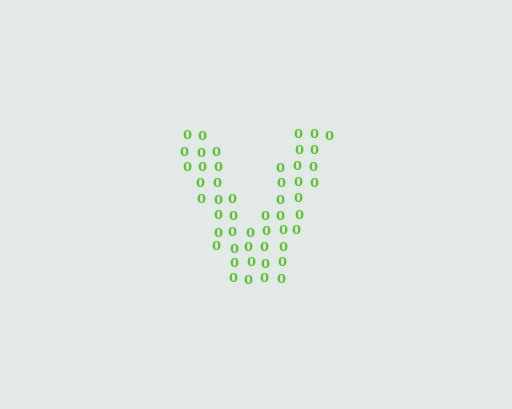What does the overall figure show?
The overall figure shows the letter V.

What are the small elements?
The small elements are digit 0's.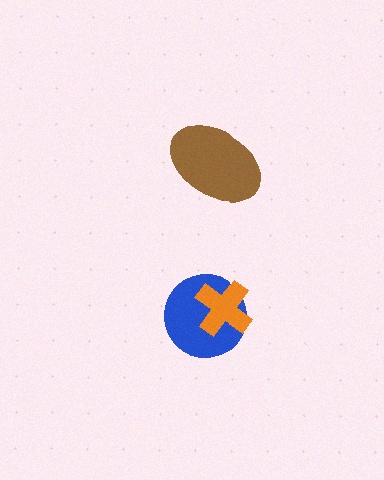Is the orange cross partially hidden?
No, no other shape covers it.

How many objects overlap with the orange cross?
1 object overlaps with the orange cross.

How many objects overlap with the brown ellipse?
0 objects overlap with the brown ellipse.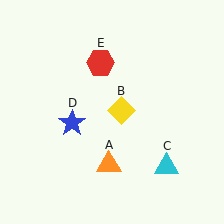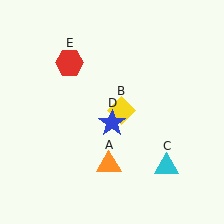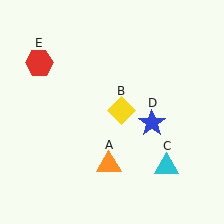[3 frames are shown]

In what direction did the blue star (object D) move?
The blue star (object D) moved right.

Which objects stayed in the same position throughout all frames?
Orange triangle (object A) and yellow diamond (object B) and cyan triangle (object C) remained stationary.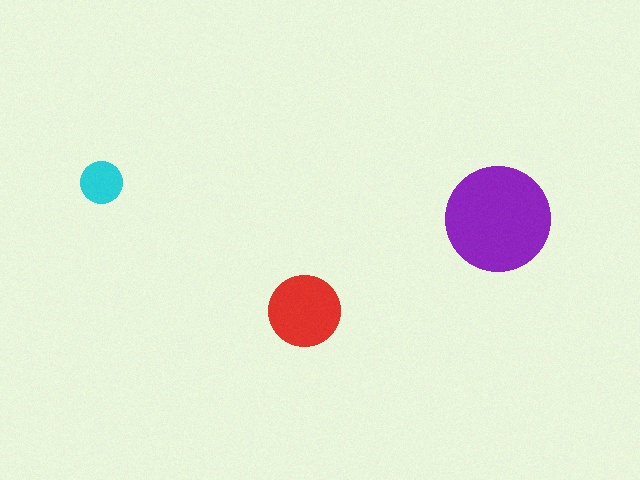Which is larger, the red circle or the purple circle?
The purple one.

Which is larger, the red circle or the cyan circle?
The red one.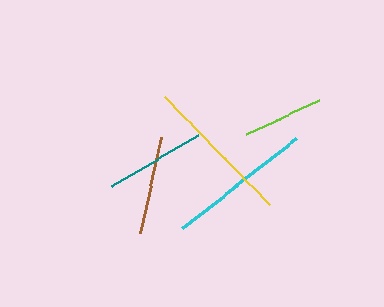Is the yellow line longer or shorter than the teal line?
The yellow line is longer than the teal line.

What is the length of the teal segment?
The teal segment is approximately 101 pixels long.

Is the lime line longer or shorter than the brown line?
The brown line is longer than the lime line.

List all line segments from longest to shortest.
From longest to shortest: yellow, cyan, teal, brown, lime.